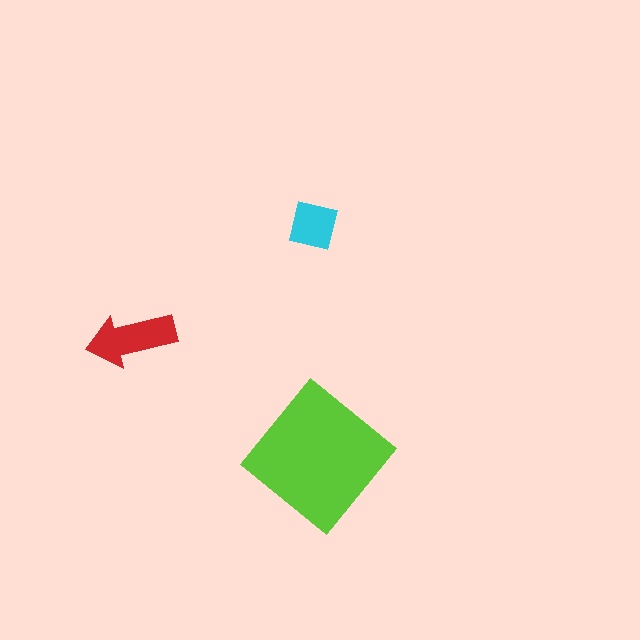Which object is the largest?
The lime diamond.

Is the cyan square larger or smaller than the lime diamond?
Smaller.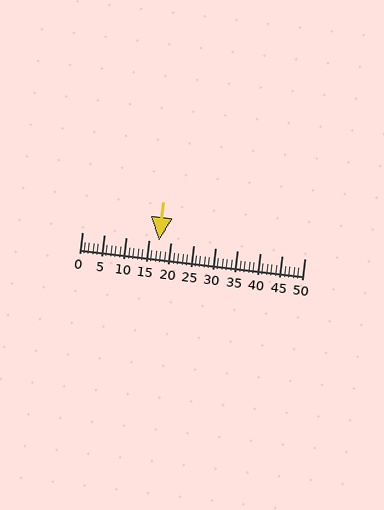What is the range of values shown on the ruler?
The ruler shows values from 0 to 50.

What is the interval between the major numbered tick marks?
The major tick marks are spaced 5 units apart.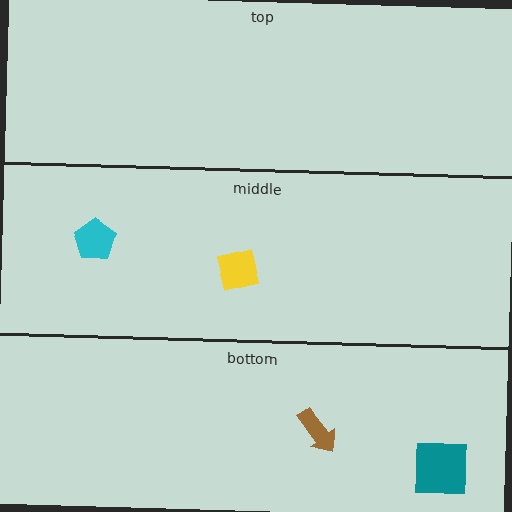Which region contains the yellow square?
The middle region.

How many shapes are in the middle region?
2.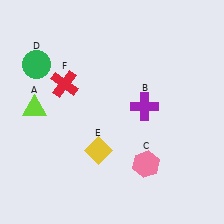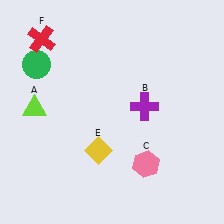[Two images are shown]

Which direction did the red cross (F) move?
The red cross (F) moved up.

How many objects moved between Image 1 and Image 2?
1 object moved between the two images.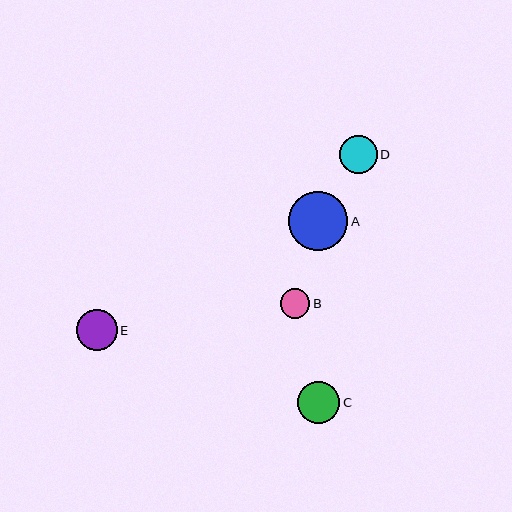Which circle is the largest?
Circle A is the largest with a size of approximately 59 pixels.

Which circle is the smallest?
Circle B is the smallest with a size of approximately 30 pixels.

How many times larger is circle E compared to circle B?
Circle E is approximately 1.4 times the size of circle B.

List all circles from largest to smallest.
From largest to smallest: A, C, E, D, B.